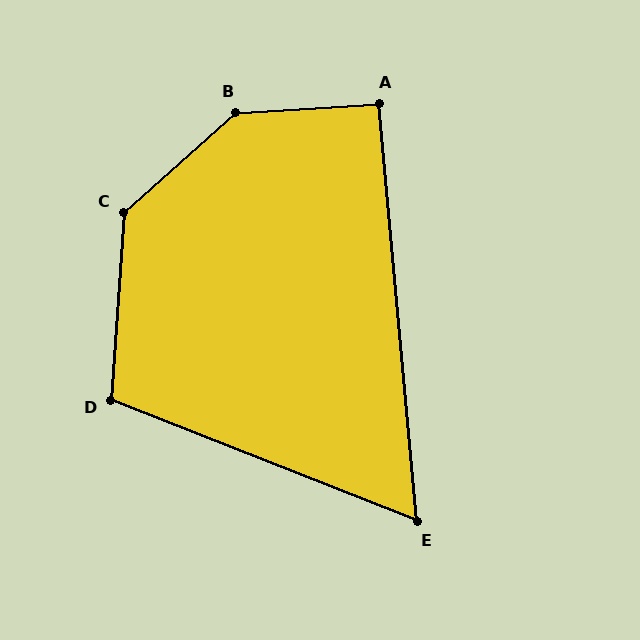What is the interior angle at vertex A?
Approximately 92 degrees (approximately right).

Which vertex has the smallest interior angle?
E, at approximately 63 degrees.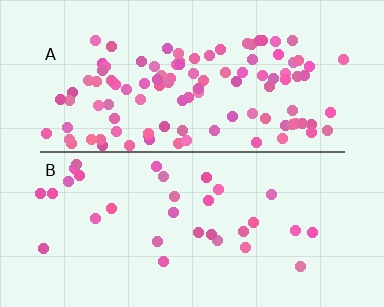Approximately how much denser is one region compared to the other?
Approximately 3.4× — region A over region B.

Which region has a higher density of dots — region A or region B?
A (the top).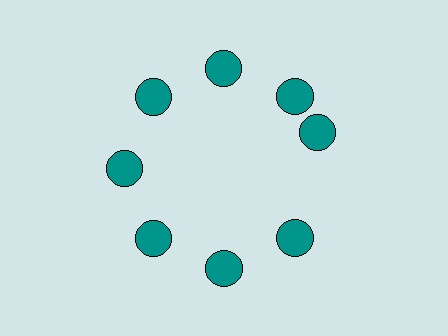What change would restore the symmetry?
The symmetry would be restored by rotating it back into even spacing with its neighbors so that all 8 circles sit at equal angles and equal distance from the center.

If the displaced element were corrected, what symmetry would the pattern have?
It would have 8-fold rotational symmetry — the pattern would map onto itself every 45 degrees.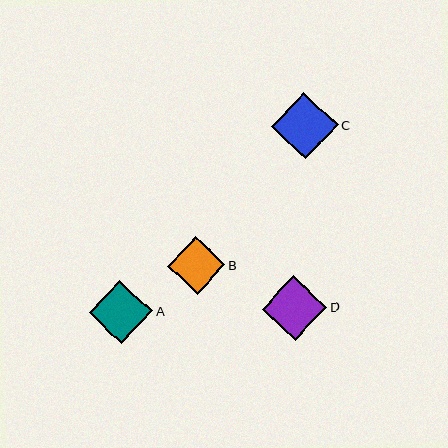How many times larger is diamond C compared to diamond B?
Diamond C is approximately 1.1 times the size of diamond B.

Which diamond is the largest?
Diamond C is the largest with a size of approximately 66 pixels.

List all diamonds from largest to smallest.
From largest to smallest: C, D, A, B.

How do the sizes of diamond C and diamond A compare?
Diamond C and diamond A are approximately the same size.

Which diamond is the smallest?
Diamond B is the smallest with a size of approximately 58 pixels.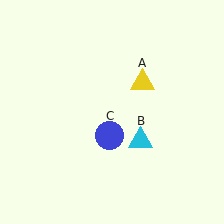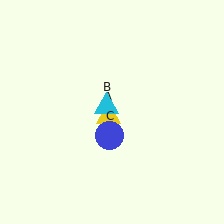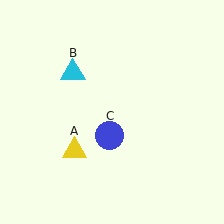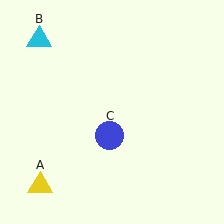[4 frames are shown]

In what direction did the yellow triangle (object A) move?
The yellow triangle (object A) moved down and to the left.